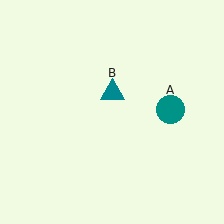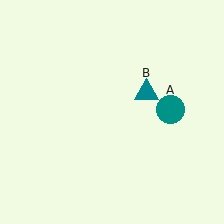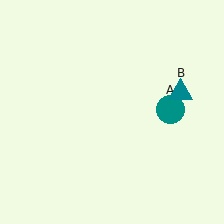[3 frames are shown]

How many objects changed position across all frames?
1 object changed position: teal triangle (object B).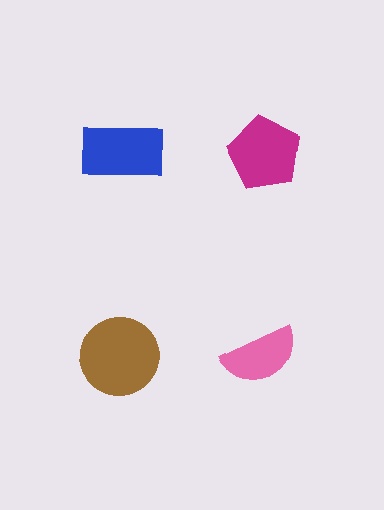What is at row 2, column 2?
A pink semicircle.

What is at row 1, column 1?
A blue rectangle.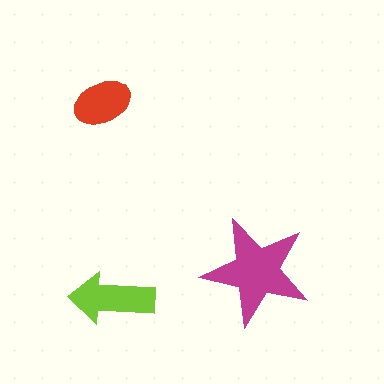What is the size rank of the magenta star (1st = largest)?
1st.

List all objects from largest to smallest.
The magenta star, the lime arrow, the red ellipse.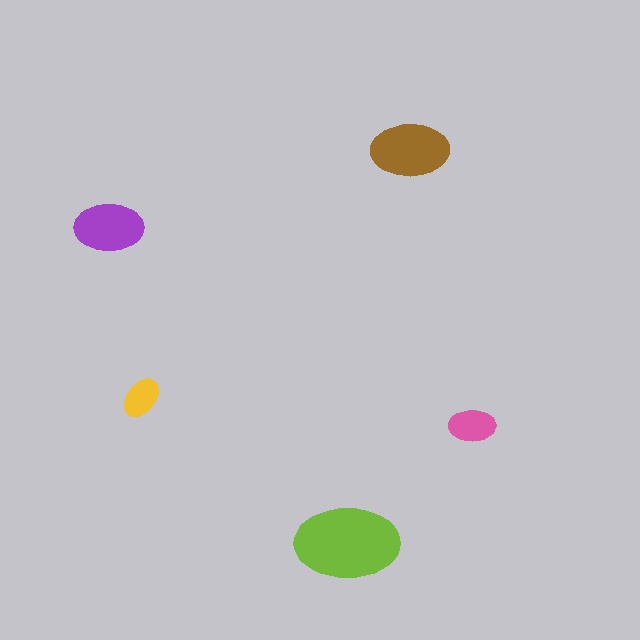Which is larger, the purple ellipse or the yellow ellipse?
The purple one.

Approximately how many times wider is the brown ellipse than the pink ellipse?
About 1.5 times wider.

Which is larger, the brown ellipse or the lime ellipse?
The lime one.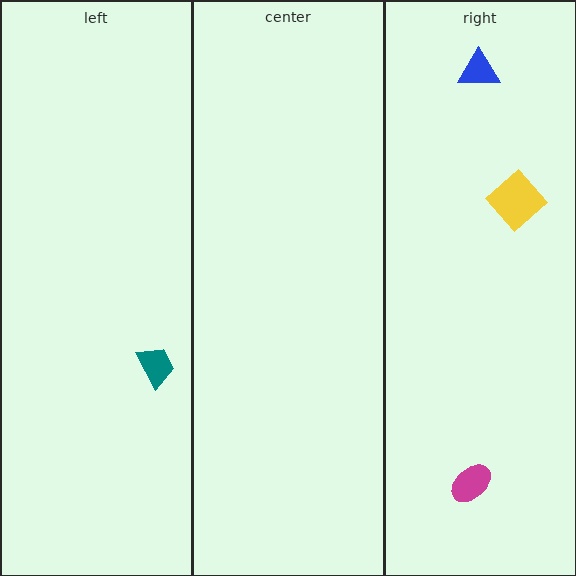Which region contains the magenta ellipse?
The right region.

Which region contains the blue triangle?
The right region.